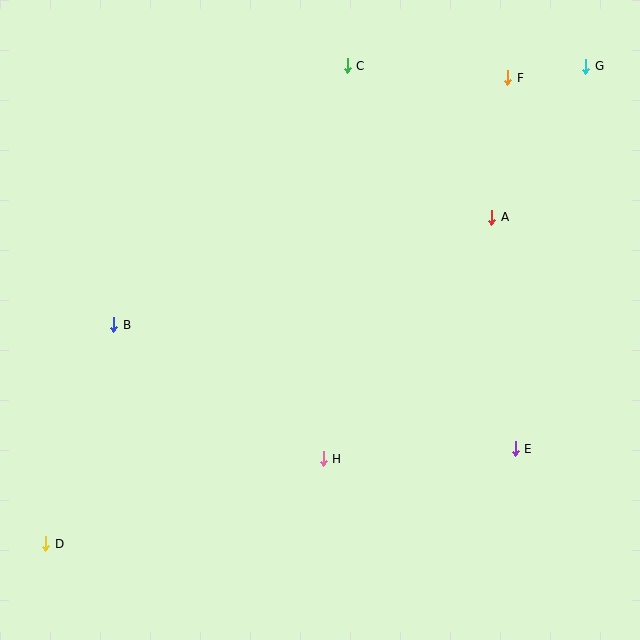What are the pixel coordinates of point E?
Point E is at (515, 449).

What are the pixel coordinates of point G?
Point G is at (586, 66).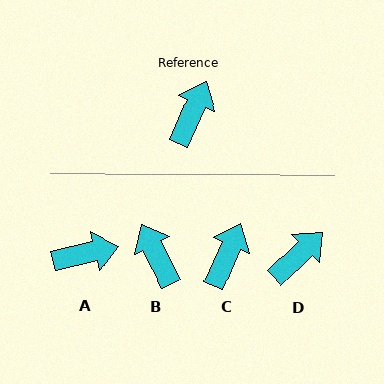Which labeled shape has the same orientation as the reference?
C.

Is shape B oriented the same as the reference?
No, it is off by about 51 degrees.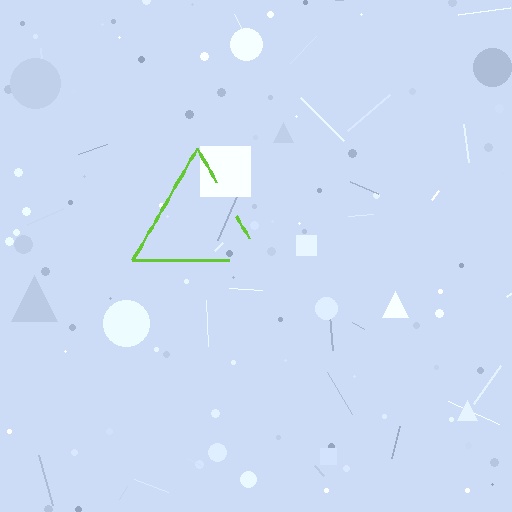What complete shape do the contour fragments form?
The contour fragments form a triangle.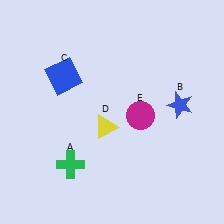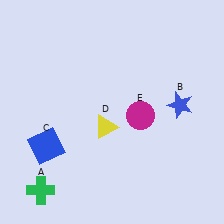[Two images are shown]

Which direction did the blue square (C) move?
The blue square (C) moved down.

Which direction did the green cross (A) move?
The green cross (A) moved left.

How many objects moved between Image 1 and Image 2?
2 objects moved between the two images.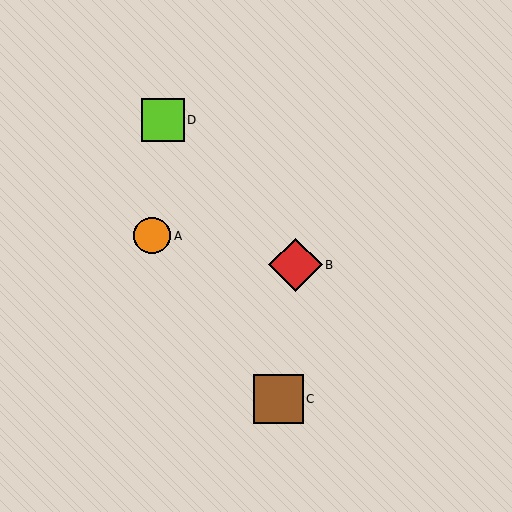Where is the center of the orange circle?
The center of the orange circle is at (152, 236).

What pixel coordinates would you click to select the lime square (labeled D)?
Click at (163, 120) to select the lime square D.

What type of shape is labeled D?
Shape D is a lime square.